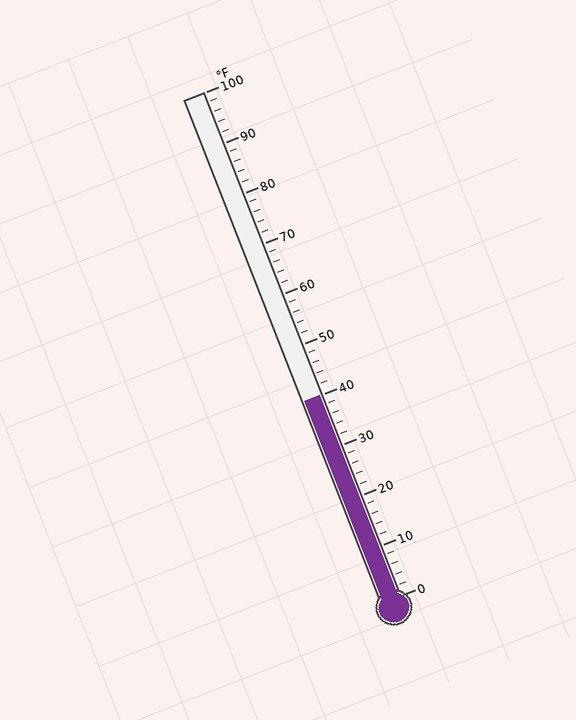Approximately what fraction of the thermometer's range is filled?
The thermometer is filled to approximately 40% of its range.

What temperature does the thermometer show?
The thermometer shows approximately 40°F.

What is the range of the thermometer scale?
The thermometer scale ranges from 0°F to 100°F.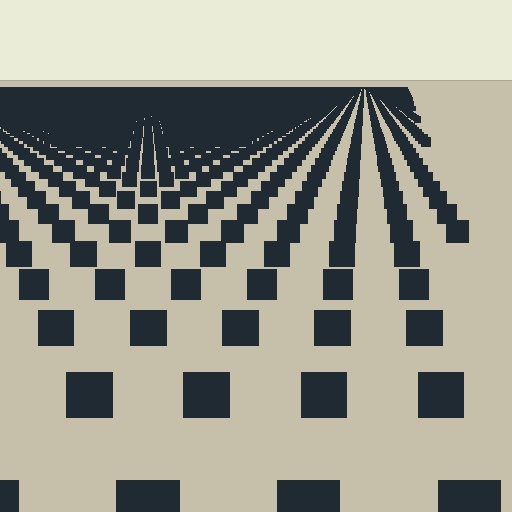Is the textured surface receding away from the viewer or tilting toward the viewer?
The surface is receding away from the viewer. Texture elements get smaller and denser toward the top.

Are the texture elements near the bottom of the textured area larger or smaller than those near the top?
Larger. Near the bottom, elements are closer to the viewer and appear at a bigger on-screen size.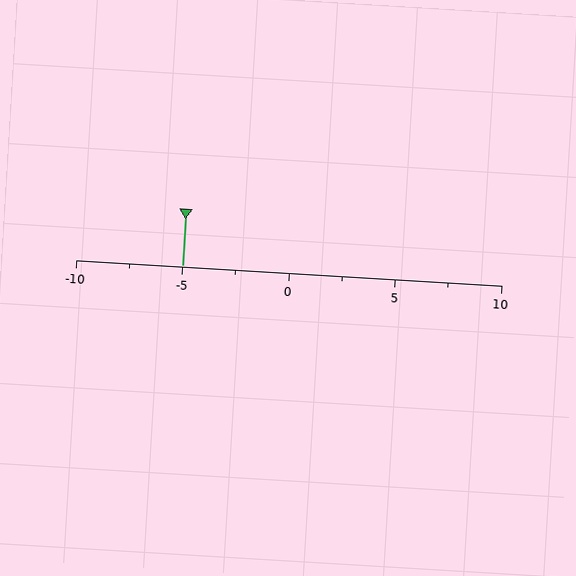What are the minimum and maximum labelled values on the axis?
The axis runs from -10 to 10.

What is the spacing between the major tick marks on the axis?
The major ticks are spaced 5 apart.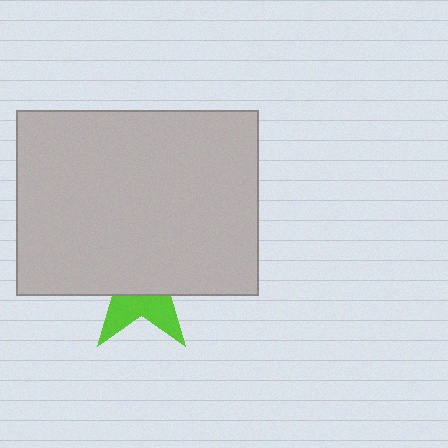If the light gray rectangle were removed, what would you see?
You would see the complete lime star.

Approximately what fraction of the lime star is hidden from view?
Roughly 65% of the lime star is hidden behind the light gray rectangle.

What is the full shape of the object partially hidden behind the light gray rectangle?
The partially hidden object is a lime star.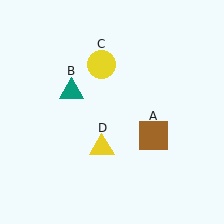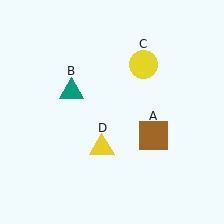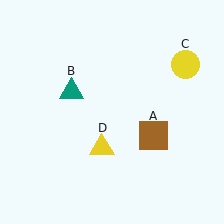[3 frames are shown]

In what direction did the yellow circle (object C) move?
The yellow circle (object C) moved right.